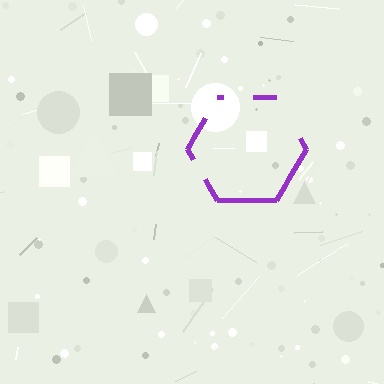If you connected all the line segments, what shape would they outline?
They would outline a hexagon.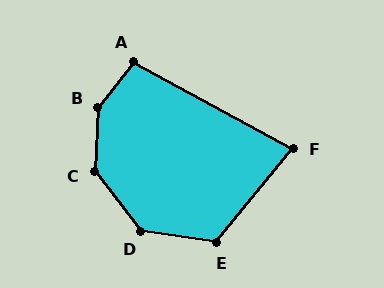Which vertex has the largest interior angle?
B, at approximately 145 degrees.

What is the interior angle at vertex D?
Approximately 136 degrees (obtuse).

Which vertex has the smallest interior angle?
F, at approximately 79 degrees.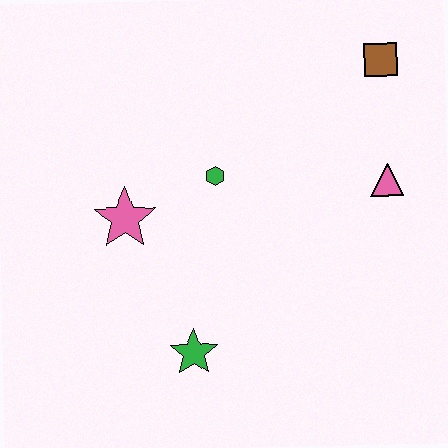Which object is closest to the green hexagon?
The pink star is closest to the green hexagon.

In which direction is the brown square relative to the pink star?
The brown square is to the right of the pink star.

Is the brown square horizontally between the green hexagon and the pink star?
No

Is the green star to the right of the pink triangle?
No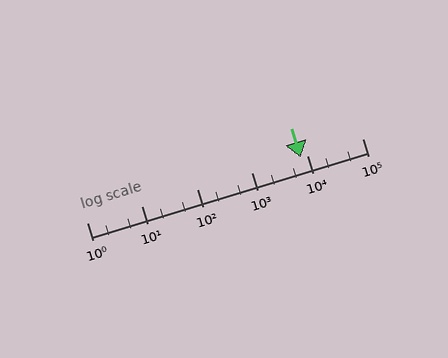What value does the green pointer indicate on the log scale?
The pointer indicates approximately 7500.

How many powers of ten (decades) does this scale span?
The scale spans 5 decades, from 1 to 100000.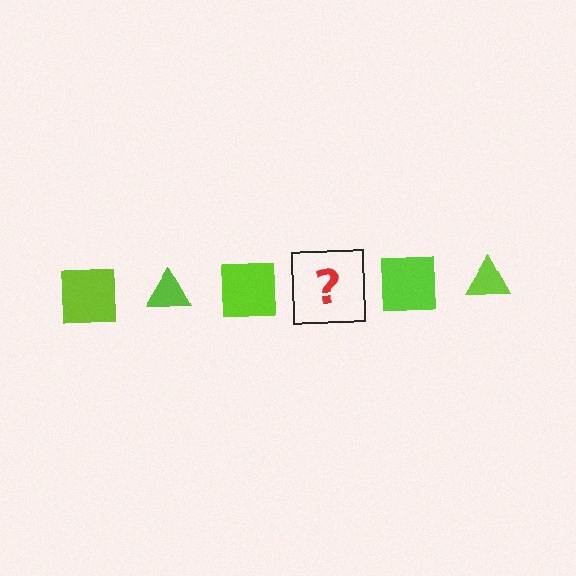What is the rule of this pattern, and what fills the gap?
The rule is that the pattern cycles through square, triangle shapes in lime. The gap should be filled with a lime triangle.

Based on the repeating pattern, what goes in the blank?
The blank should be a lime triangle.